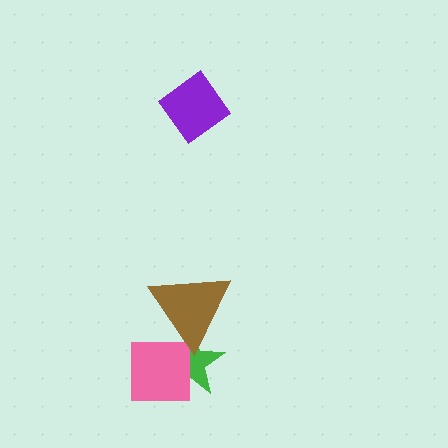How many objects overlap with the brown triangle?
1 object overlaps with the brown triangle.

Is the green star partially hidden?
Yes, it is partially covered by another shape.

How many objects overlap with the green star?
2 objects overlap with the green star.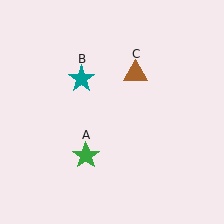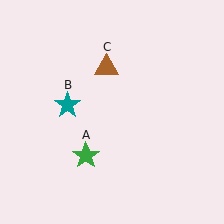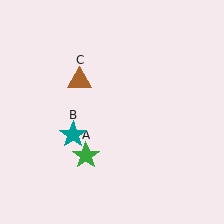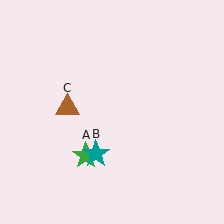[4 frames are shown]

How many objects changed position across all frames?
2 objects changed position: teal star (object B), brown triangle (object C).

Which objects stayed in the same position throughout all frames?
Green star (object A) remained stationary.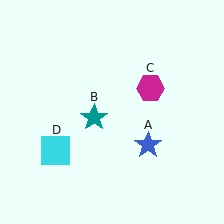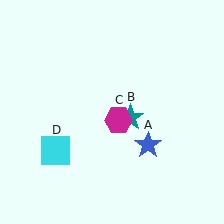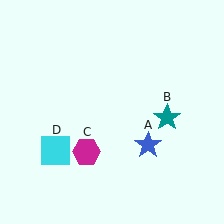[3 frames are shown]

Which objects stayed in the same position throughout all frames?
Blue star (object A) and cyan square (object D) remained stationary.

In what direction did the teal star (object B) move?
The teal star (object B) moved right.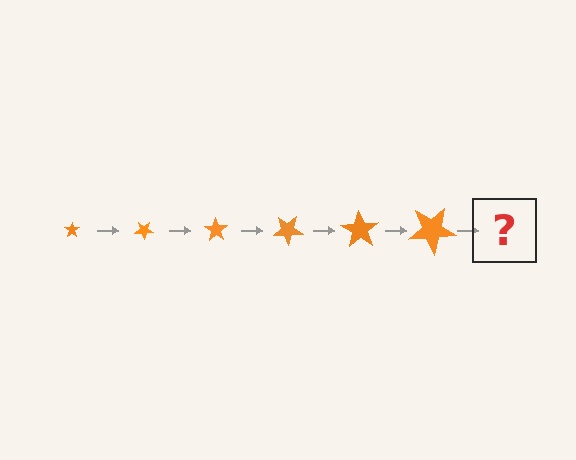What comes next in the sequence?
The next element should be a star, larger than the previous one and rotated 210 degrees from the start.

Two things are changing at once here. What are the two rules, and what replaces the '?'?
The two rules are that the star grows larger each step and it rotates 35 degrees each step. The '?' should be a star, larger than the previous one and rotated 210 degrees from the start.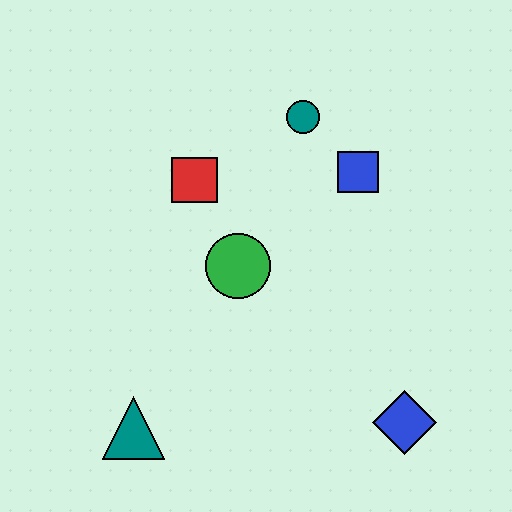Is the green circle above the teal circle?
No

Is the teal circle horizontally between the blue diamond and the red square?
Yes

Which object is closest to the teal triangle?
The green circle is closest to the teal triangle.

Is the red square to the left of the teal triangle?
No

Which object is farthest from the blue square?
The teal triangle is farthest from the blue square.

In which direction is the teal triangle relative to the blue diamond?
The teal triangle is to the left of the blue diamond.